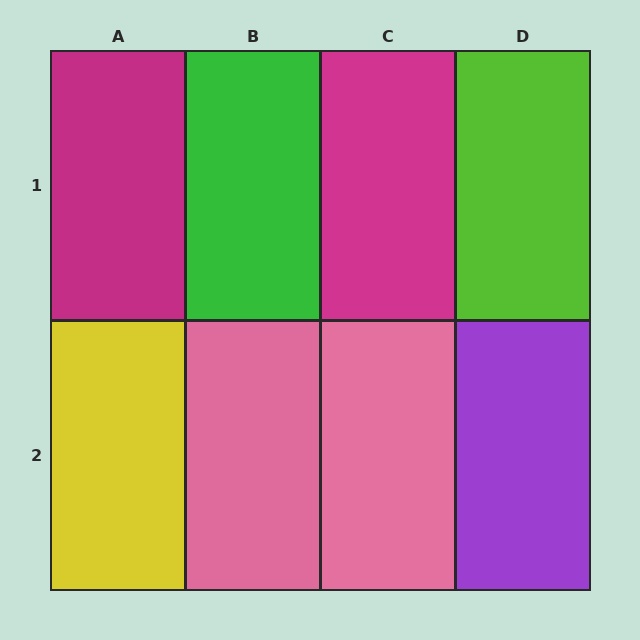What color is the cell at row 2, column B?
Pink.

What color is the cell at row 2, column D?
Purple.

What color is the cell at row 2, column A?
Yellow.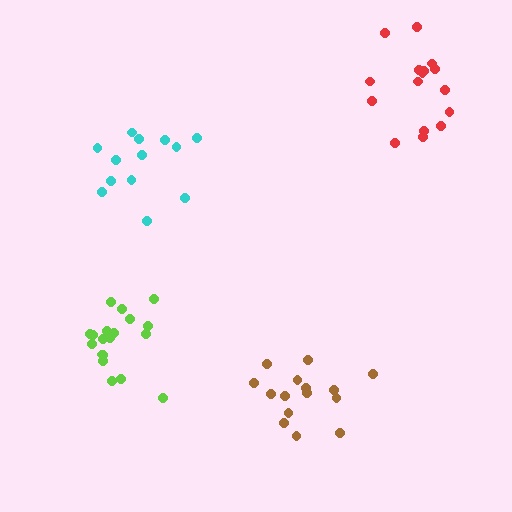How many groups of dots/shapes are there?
There are 4 groups.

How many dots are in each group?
Group 1: 15 dots, Group 2: 13 dots, Group 3: 19 dots, Group 4: 16 dots (63 total).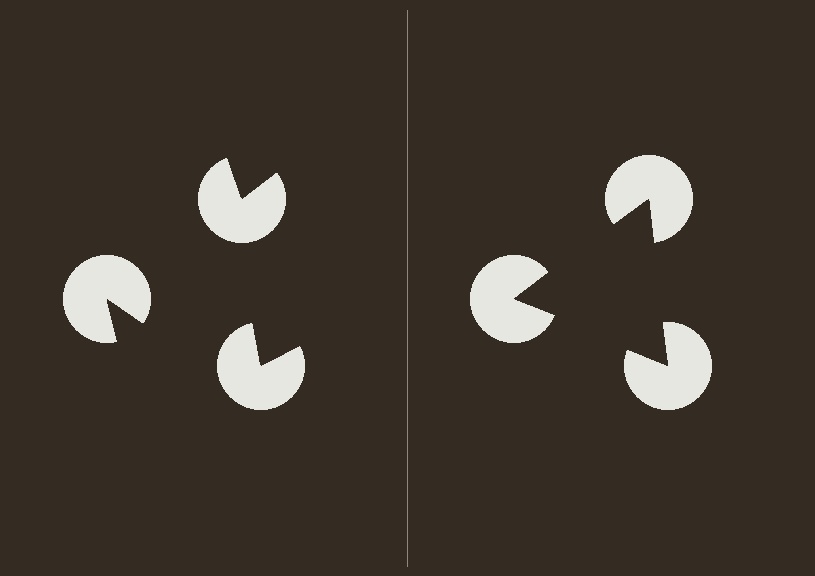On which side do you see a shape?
An illusory triangle appears on the right side. On the left side the wedge cuts are rotated, so no coherent shape forms.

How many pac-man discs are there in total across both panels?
6 — 3 on each side.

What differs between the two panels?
The pac-man discs are positioned identically on both sides; only the wedge orientations differ. On the right they align to a triangle; on the left they are misaligned.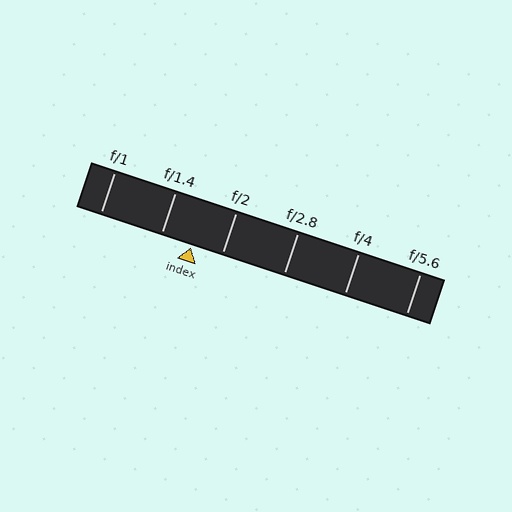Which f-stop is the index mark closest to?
The index mark is closest to f/2.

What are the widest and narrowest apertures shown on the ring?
The widest aperture shown is f/1 and the narrowest is f/5.6.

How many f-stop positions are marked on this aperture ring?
There are 6 f-stop positions marked.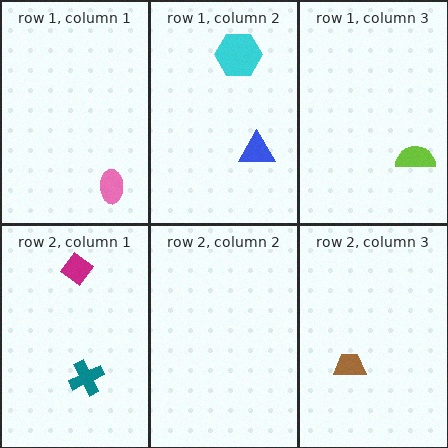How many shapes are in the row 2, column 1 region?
2.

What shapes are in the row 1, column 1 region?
The pink ellipse.